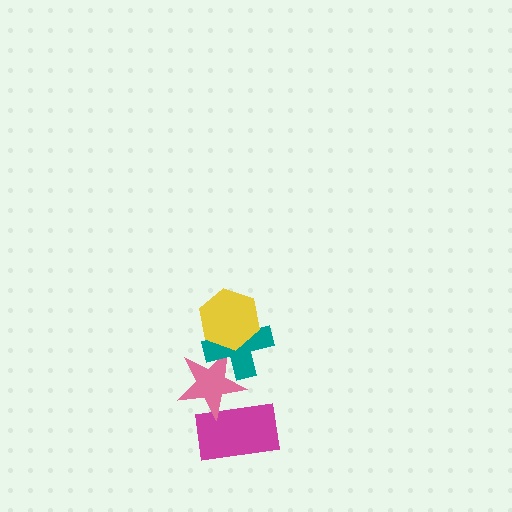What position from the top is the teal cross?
The teal cross is 2nd from the top.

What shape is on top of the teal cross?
The yellow hexagon is on top of the teal cross.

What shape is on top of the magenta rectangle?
The pink star is on top of the magenta rectangle.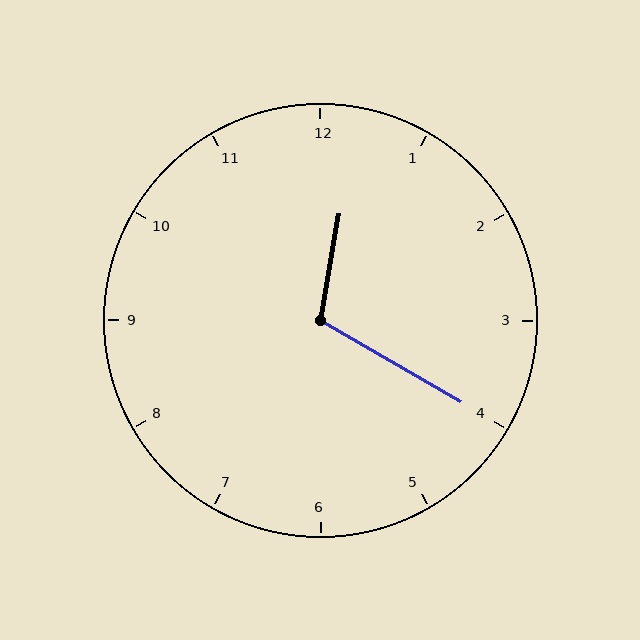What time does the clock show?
12:20.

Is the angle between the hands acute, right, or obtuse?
It is obtuse.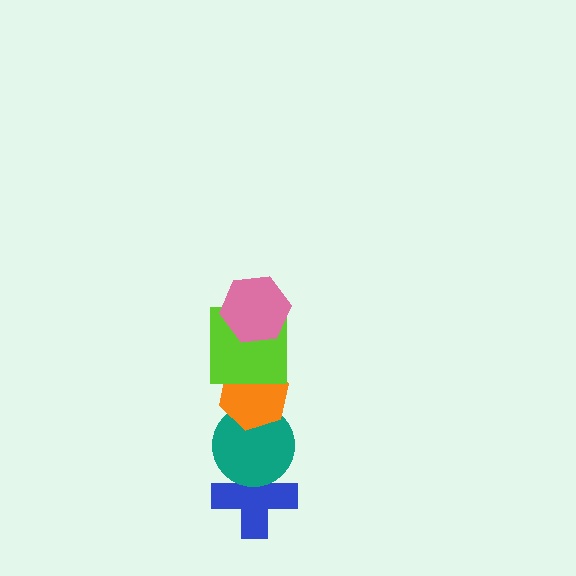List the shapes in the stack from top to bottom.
From top to bottom: the pink hexagon, the lime square, the orange hexagon, the teal circle, the blue cross.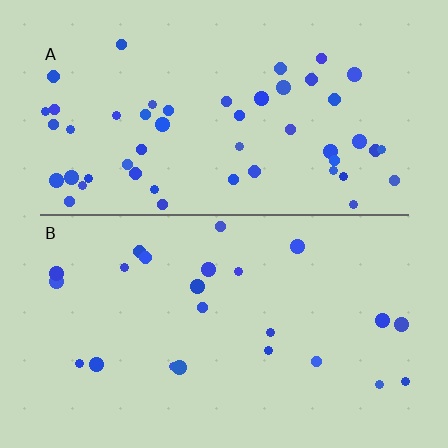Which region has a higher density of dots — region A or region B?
A (the top).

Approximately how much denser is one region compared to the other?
Approximately 2.2× — region A over region B.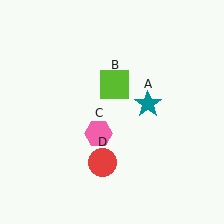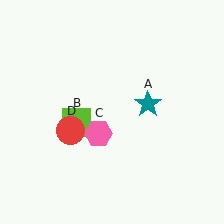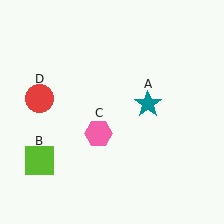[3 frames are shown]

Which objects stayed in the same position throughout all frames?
Teal star (object A) and pink hexagon (object C) remained stationary.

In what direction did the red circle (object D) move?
The red circle (object D) moved up and to the left.